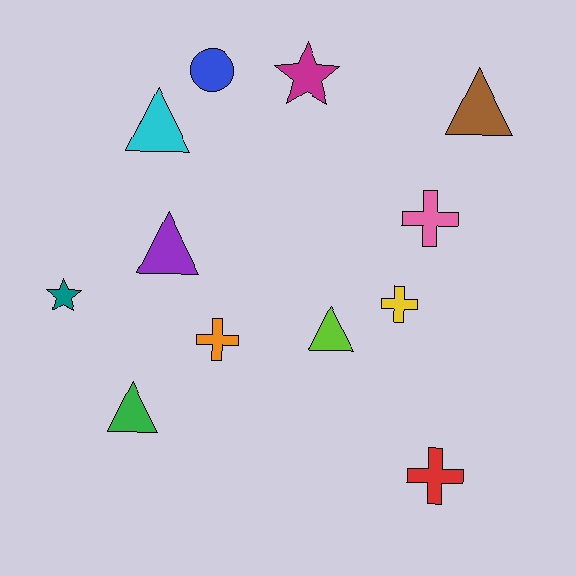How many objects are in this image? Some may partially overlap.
There are 12 objects.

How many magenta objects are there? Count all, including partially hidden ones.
There is 1 magenta object.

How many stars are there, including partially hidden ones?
There are 2 stars.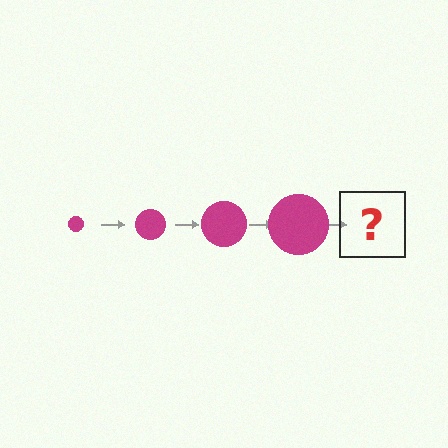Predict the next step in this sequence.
The next step is a magenta circle, larger than the previous one.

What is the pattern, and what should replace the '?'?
The pattern is that the circle gets progressively larger each step. The '?' should be a magenta circle, larger than the previous one.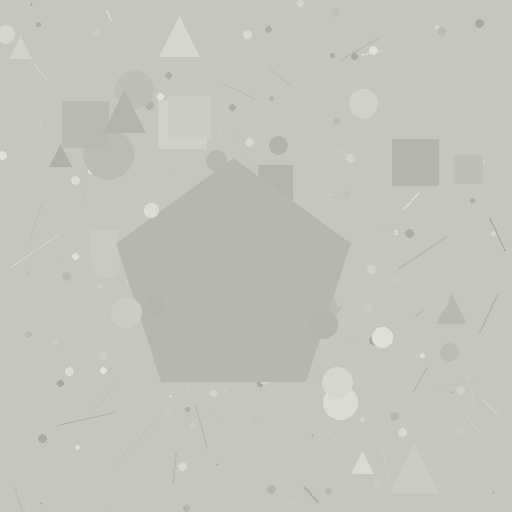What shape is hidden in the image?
A pentagon is hidden in the image.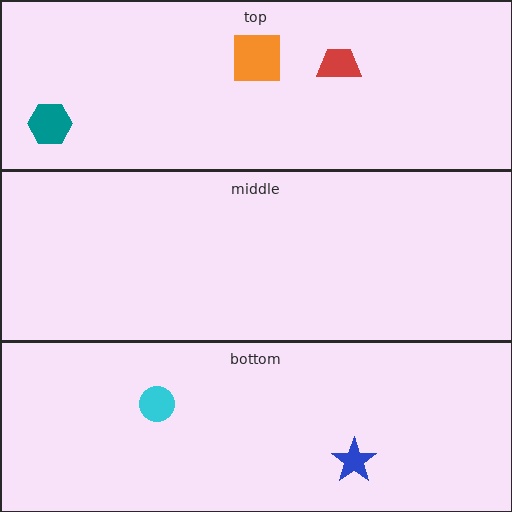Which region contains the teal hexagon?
The top region.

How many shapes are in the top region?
3.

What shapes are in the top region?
The teal hexagon, the orange square, the red trapezoid.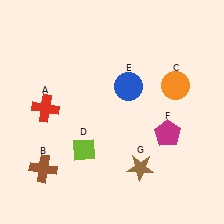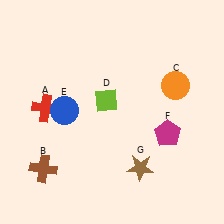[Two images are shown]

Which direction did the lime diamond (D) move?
The lime diamond (D) moved up.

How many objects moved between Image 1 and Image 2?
2 objects moved between the two images.